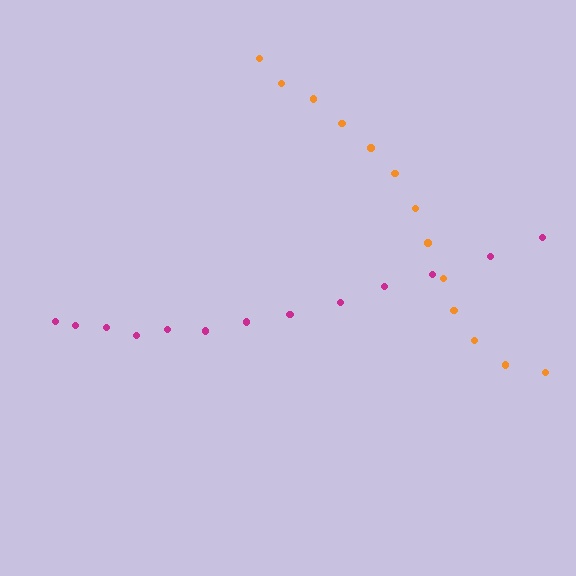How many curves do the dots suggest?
There are 2 distinct paths.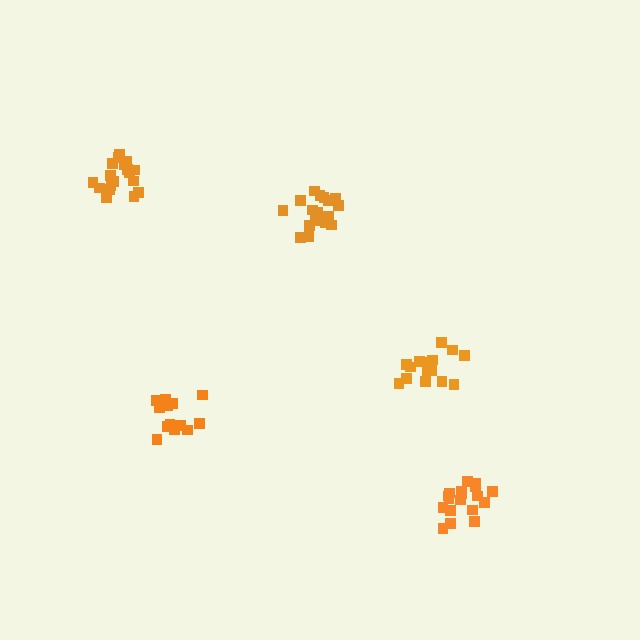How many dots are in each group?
Group 1: 18 dots, Group 2: 17 dots, Group 3: 17 dots, Group 4: 13 dots, Group 5: 18 dots (83 total).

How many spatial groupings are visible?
There are 5 spatial groupings.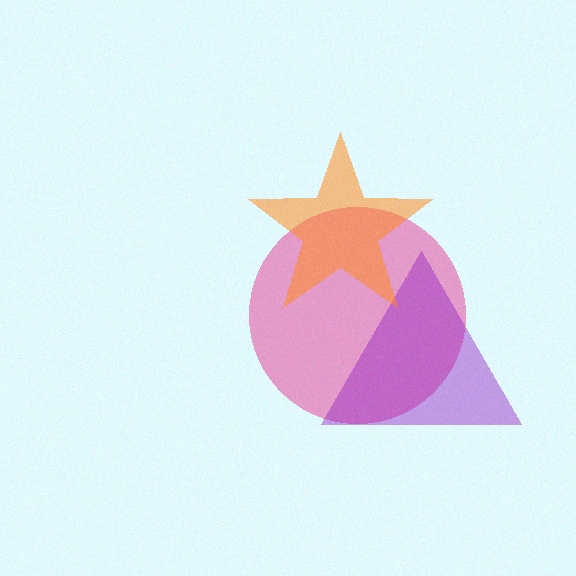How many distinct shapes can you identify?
There are 3 distinct shapes: a pink circle, a purple triangle, an orange star.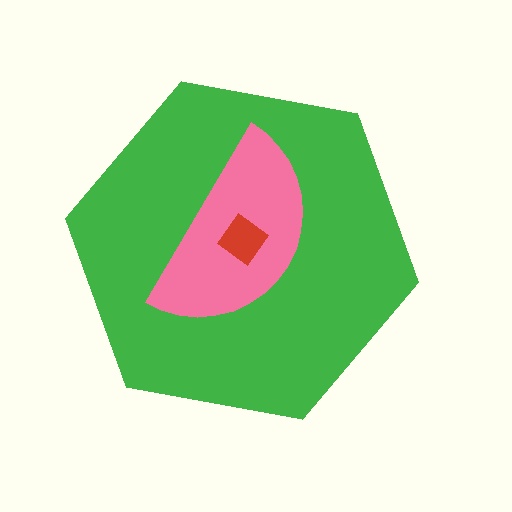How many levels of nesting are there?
3.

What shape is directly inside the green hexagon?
The pink semicircle.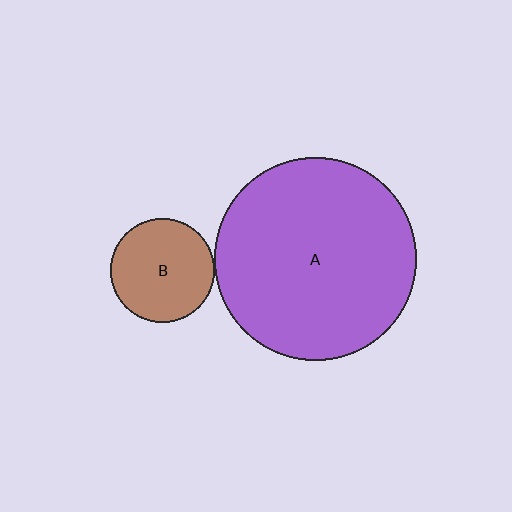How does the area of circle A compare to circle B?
Approximately 3.8 times.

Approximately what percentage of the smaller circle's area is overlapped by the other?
Approximately 5%.